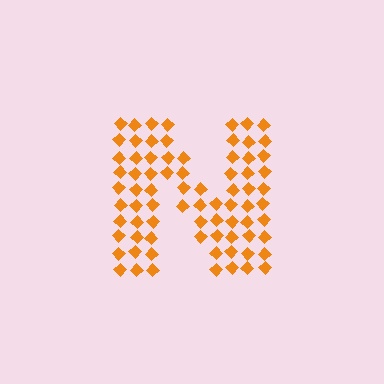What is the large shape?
The large shape is the letter N.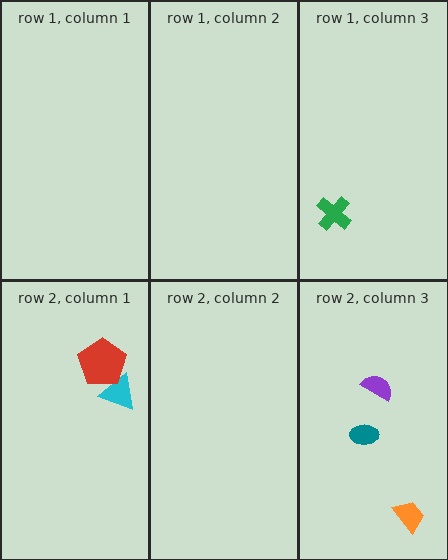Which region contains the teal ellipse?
The row 2, column 3 region.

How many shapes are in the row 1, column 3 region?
1.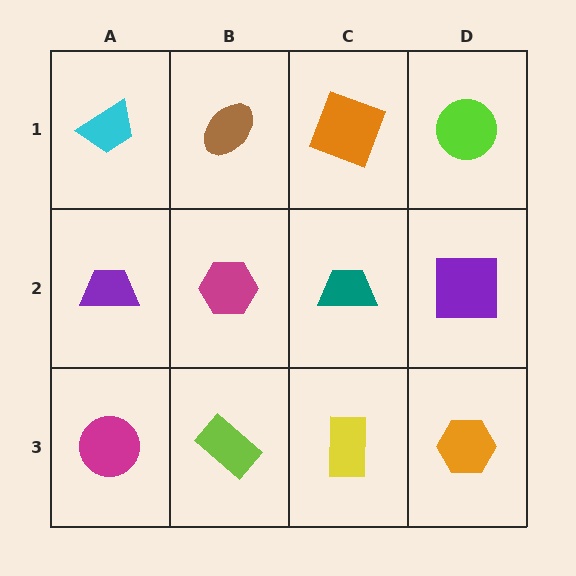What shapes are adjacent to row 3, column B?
A magenta hexagon (row 2, column B), a magenta circle (row 3, column A), a yellow rectangle (row 3, column C).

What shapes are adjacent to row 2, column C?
An orange square (row 1, column C), a yellow rectangle (row 3, column C), a magenta hexagon (row 2, column B), a purple square (row 2, column D).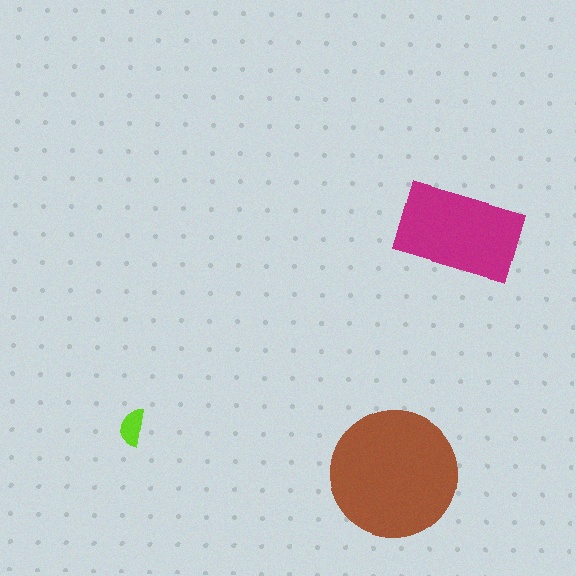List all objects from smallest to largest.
The lime semicircle, the magenta rectangle, the brown circle.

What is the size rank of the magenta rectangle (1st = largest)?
2nd.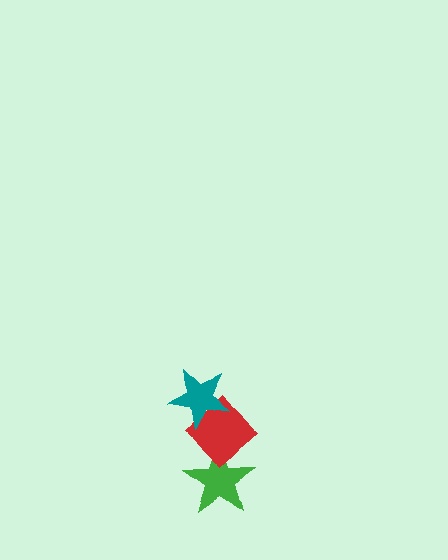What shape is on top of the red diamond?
The teal star is on top of the red diamond.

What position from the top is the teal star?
The teal star is 1st from the top.